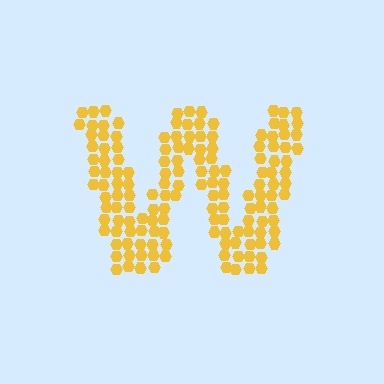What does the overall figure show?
The overall figure shows the letter W.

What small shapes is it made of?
It is made of small hexagons.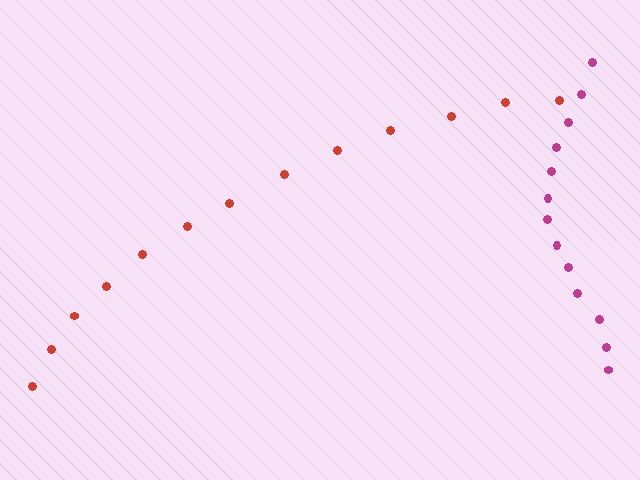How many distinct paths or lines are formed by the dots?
There are 2 distinct paths.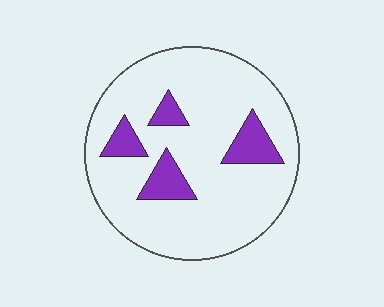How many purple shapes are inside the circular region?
4.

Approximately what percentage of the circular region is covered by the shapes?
Approximately 15%.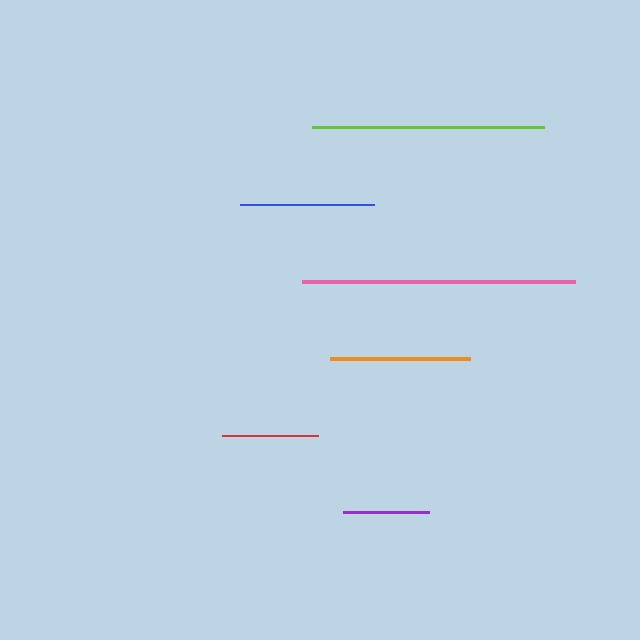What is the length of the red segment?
The red segment is approximately 96 pixels long.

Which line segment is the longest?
The pink line is the longest at approximately 273 pixels.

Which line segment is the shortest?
The purple line is the shortest at approximately 85 pixels.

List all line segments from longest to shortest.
From longest to shortest: pink, lime, orange, blue, red, purple.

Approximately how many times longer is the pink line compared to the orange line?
The pink line is approximately 1.9 times the length of the orange line.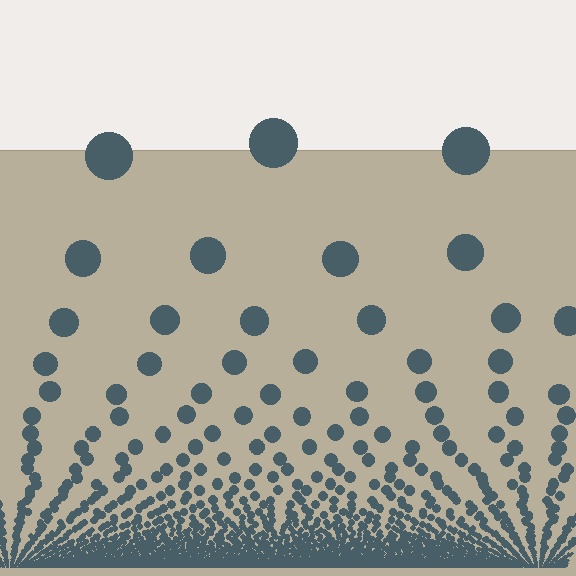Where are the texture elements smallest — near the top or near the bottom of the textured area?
Near the bottom.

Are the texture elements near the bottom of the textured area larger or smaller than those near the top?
Smaller. The gradient is inverted — elements near the bottom are smaller and denser.